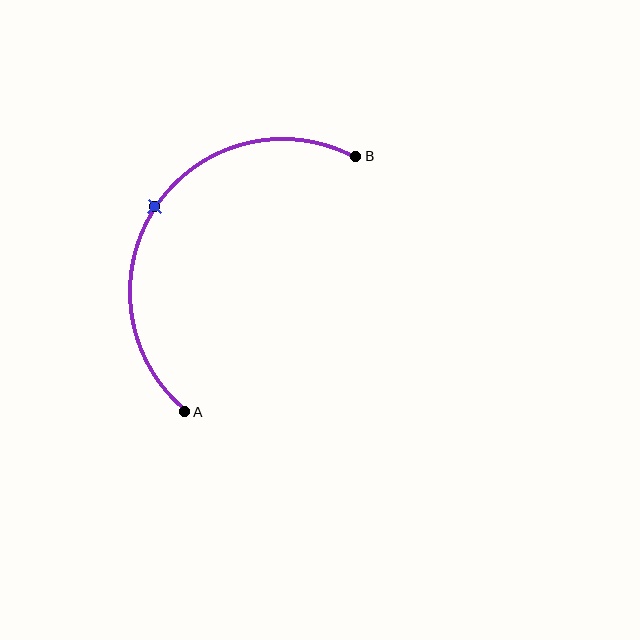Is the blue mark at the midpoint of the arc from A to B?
Yes. The blue mark lies on the arc at equal arc-length from both A and B — it is the arc midpoint.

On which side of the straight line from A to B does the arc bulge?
The arc bulges above and to the left of the straight line connecting A and B.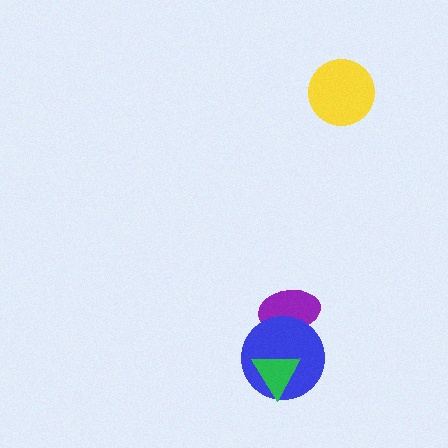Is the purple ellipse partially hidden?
Yes, it is partially covered by another shape.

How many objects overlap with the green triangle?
1 object overlaps with the green triangle.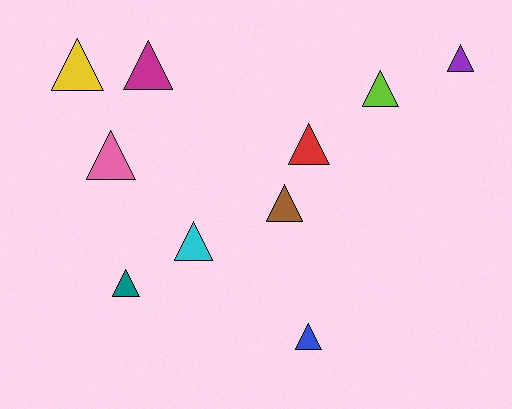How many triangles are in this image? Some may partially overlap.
There are 10 triangles.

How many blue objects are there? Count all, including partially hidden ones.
There is 1 blue object.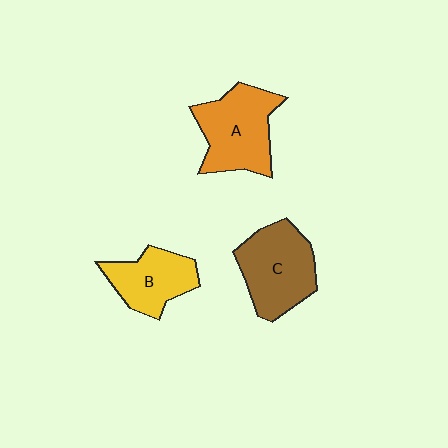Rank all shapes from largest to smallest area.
From largest to smallest: A (orange), C (brown), B (yellow).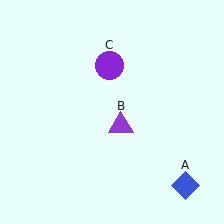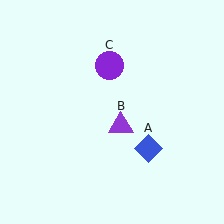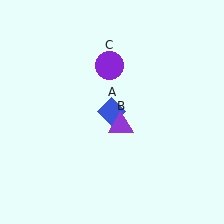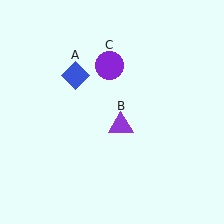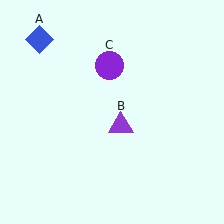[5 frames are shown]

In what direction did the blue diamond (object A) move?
The blue diamond (object A) moved up and to the left.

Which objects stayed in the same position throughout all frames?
Purple triangle (object B) and purple circle (object C) remained stationary.